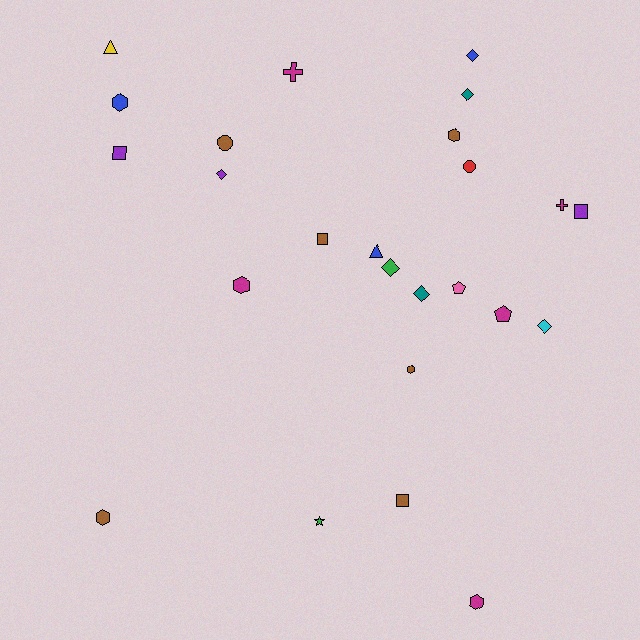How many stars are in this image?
There is 1 star.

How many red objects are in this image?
There is 1 red object.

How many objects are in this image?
There are 25 objects.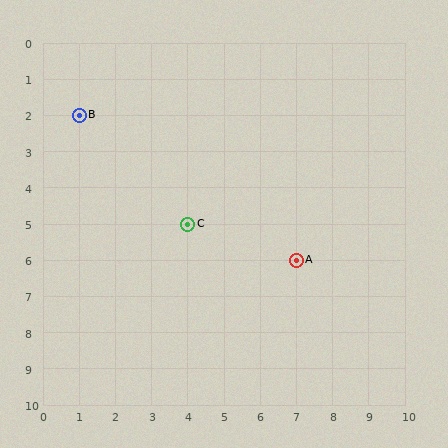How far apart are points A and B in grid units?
Points A and B are 6 columns and 4 rows apart (about 7.2 grid units diagonally).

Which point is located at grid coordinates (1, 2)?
Point B is at (1, 2).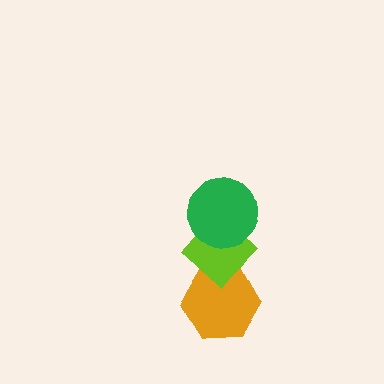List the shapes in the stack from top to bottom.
From top to bottom: the green circle, the lime diamond, the orange hexagon.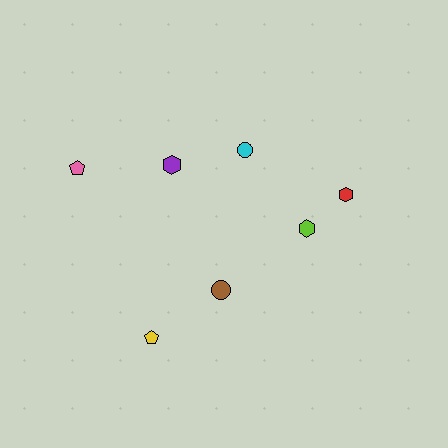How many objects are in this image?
There are 7 objects.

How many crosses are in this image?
There are no crosses.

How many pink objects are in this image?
There is 1 pink object.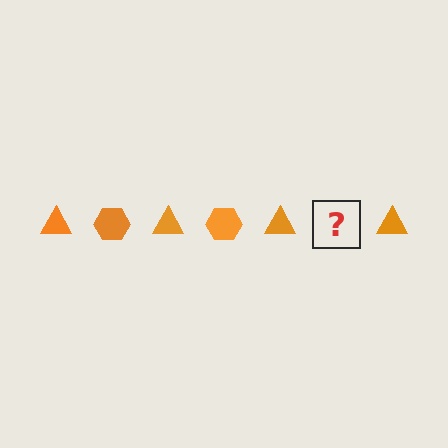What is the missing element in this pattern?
The missing element is an orange hexagon.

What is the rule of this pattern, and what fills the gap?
The rule is that the pattern cycles through triangle, hexagon shapes in orange. The gap should be filled with an orange hexagon.